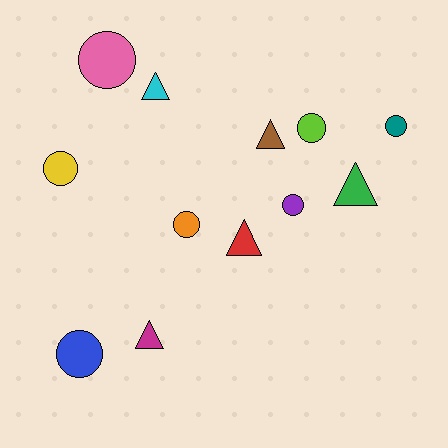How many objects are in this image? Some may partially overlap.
There are 12 objects.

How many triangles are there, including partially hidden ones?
There are 5 triangles.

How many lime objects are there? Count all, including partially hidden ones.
There is 1 lime object.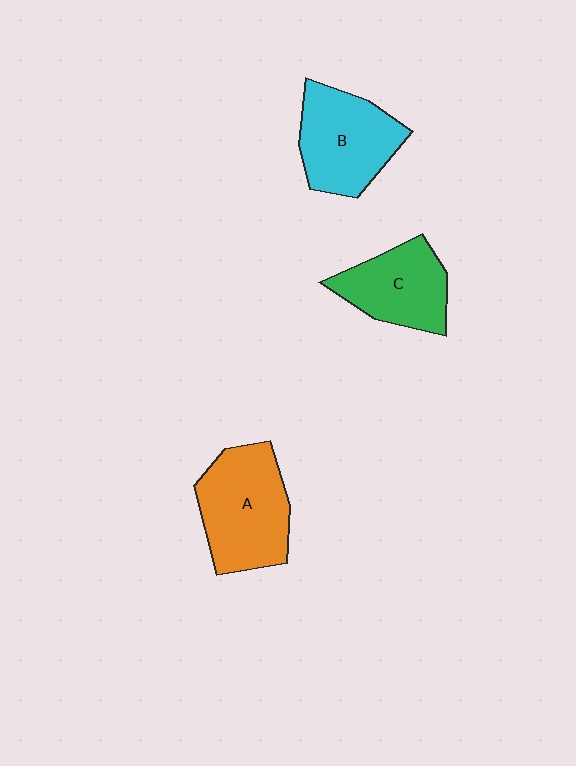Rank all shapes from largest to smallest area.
From largest to smallest: A (orange), B (cyan), C (green).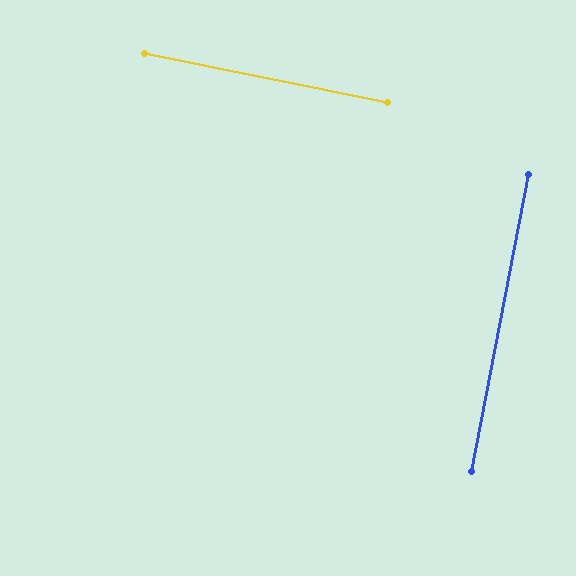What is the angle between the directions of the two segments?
Approximately 89 degrees.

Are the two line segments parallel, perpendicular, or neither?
Perpendicular — they meet at approximately 89°.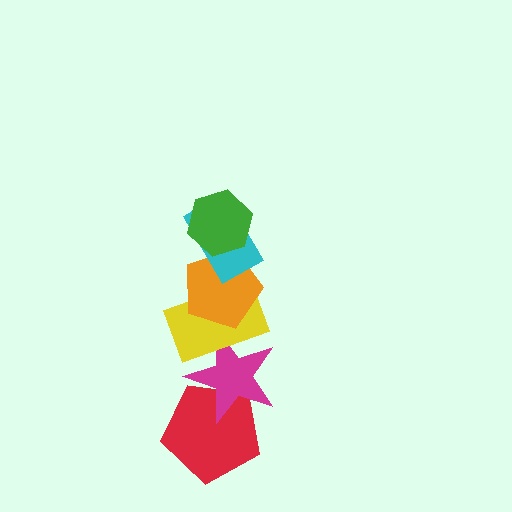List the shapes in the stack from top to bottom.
From top to bottom: the green hexagon, the cyan rectangle, the orange pentagon, the yellow rectangle, the magenta star, the red pentagon.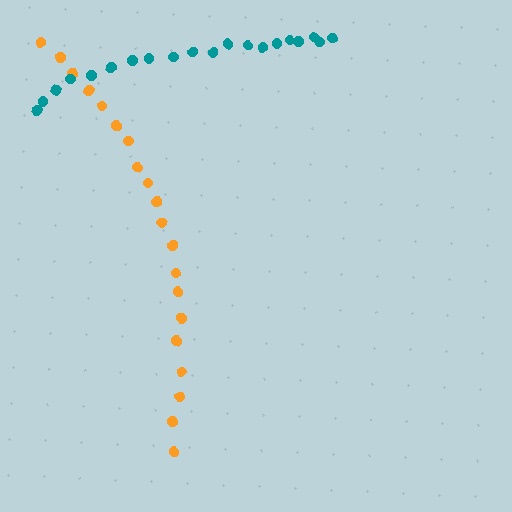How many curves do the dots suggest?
There are 2 distinct paths.